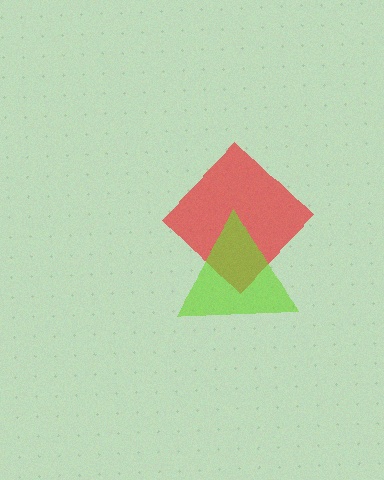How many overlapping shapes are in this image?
There are 2 overlapping shapes in the image.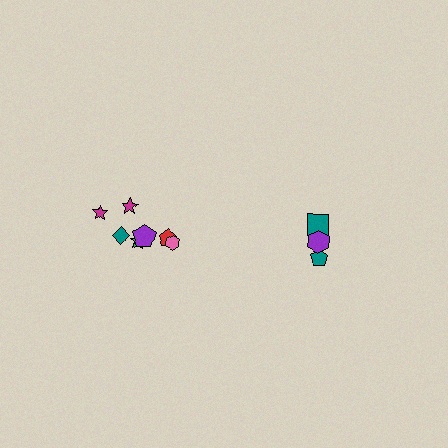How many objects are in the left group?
There are 7 objects.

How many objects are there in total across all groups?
There are 10 objects.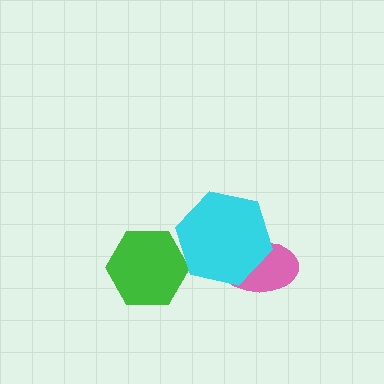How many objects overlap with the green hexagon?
1 object overlaps with the green hexagon.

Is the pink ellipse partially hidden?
Yes, it is partially covered by another shape.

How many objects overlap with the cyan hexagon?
2 objects overlap with the cyan hexagon.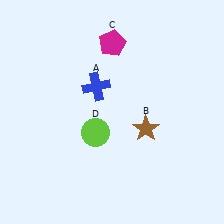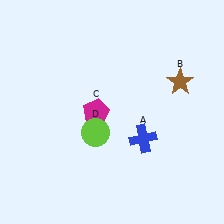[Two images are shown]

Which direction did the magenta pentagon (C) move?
The magenta pentagon (C) moved down.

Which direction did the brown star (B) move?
The brown star (B) moved up.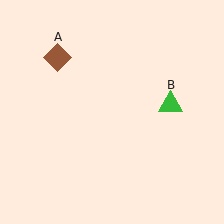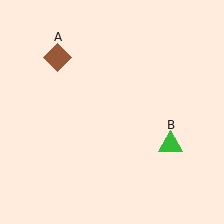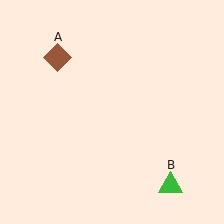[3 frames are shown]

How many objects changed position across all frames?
1 object changed position: green triangle (object B).